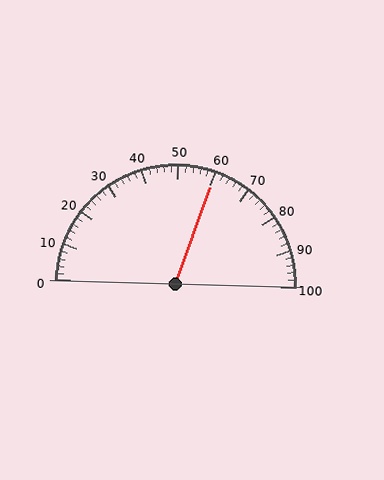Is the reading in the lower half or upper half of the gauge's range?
The reading is in the upper half of the range (0 to 100).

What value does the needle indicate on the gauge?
The needle indicates approximately 60.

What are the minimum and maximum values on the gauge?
The gauge ranges from 0 to 100.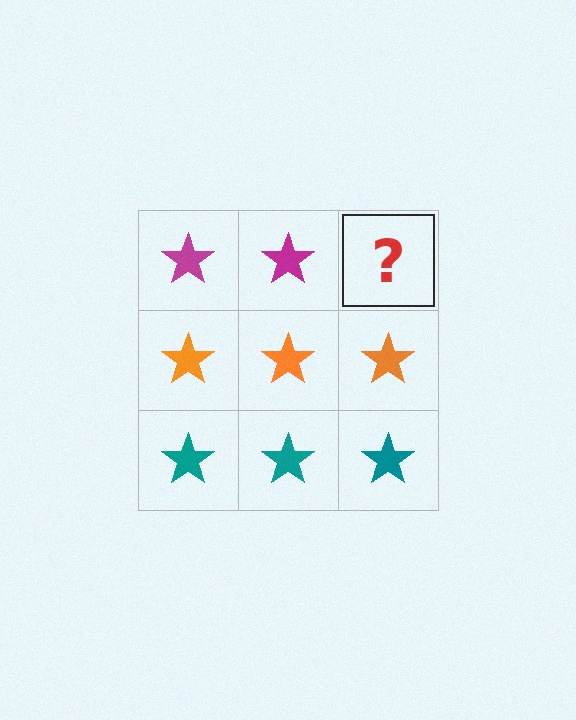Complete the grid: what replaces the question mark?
The question mark should be replaced with a magenta star.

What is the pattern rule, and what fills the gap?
The rule is that each row has a consistent color. The gap should be filled with a magenta star.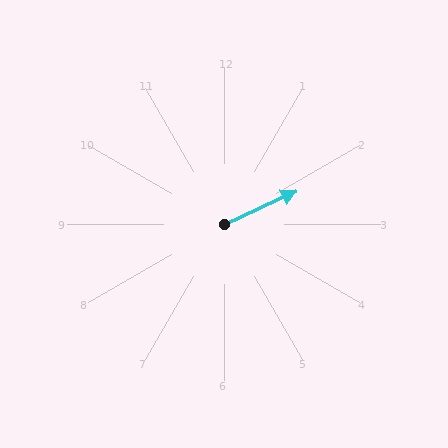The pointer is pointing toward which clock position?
Roughly 2 o'clock.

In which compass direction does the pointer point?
Northeast.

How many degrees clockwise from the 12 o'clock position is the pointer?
Approximately 65 degrees.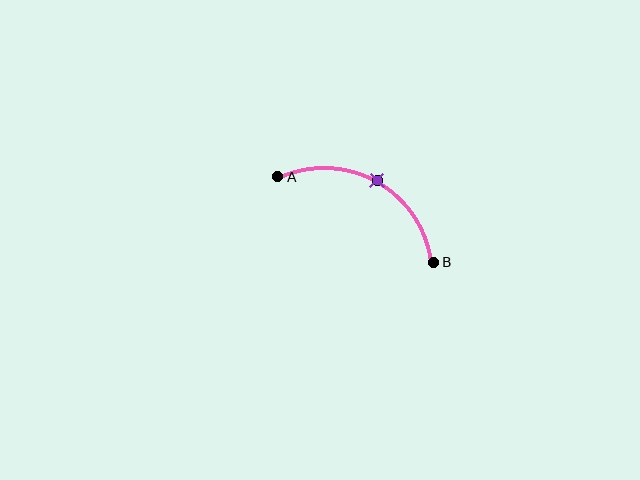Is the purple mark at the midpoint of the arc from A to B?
Yes. The purple mark lies on the arc at equal arc-length from both A and B — it is the arc midpoint.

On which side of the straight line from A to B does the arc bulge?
The arc bulges above the straight line connecting A and B.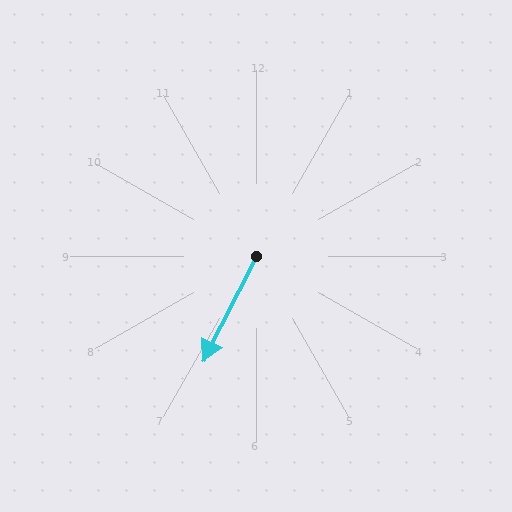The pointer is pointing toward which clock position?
Roughly 7 o'clock.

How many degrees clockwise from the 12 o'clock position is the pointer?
Approximately 207 degrees.